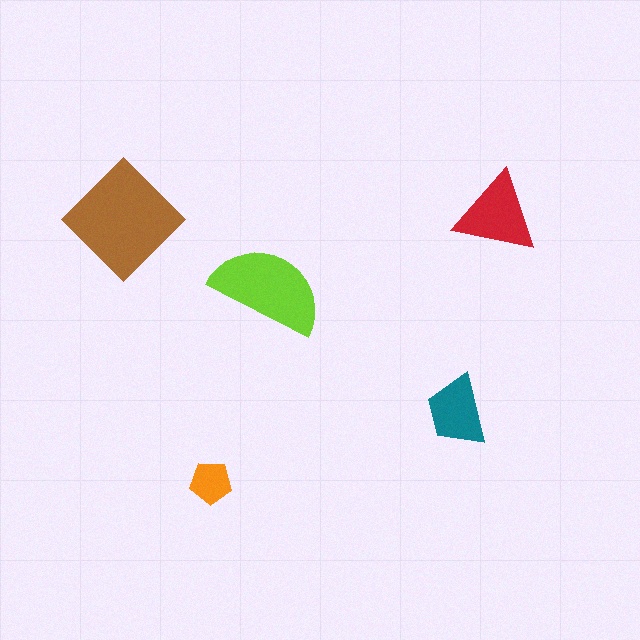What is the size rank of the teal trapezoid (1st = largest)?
4th.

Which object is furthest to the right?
The red triangle is rightmost.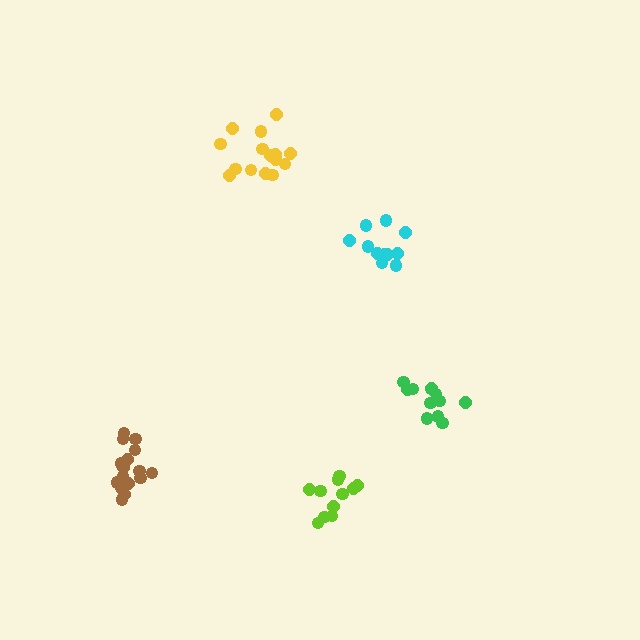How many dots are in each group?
Group 1: 12 dots, Group 2: 11 dots, Group 3: 16 dots, Group 4: 11 dots, Group 5: 16 dots (66 total).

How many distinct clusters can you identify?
There are 5 distinct clusters.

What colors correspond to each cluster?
The clusters are colored: green, lime, yellow, cyan, brown.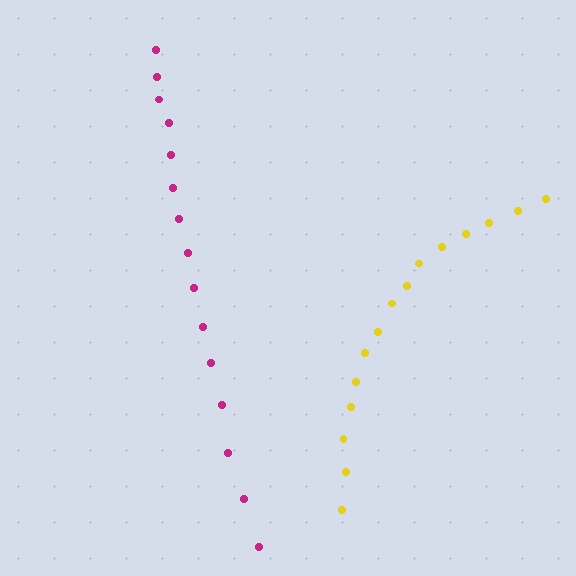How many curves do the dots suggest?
There are 2 distinct paths.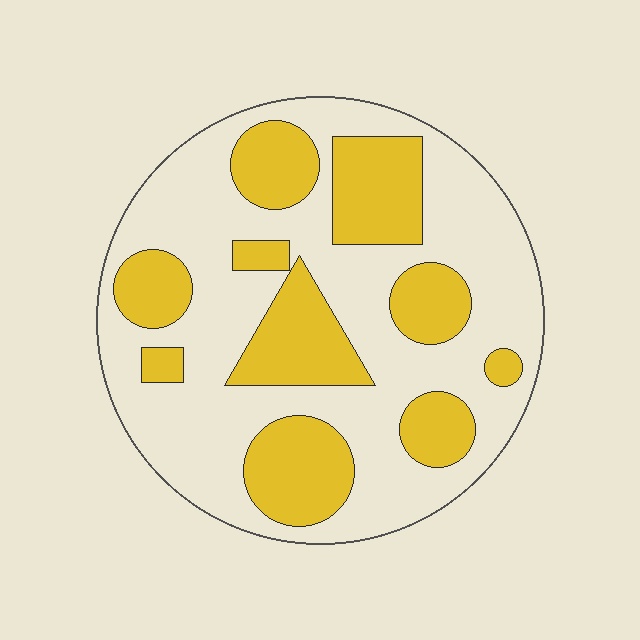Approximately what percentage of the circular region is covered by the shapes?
Approximately 35%.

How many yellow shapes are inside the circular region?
10.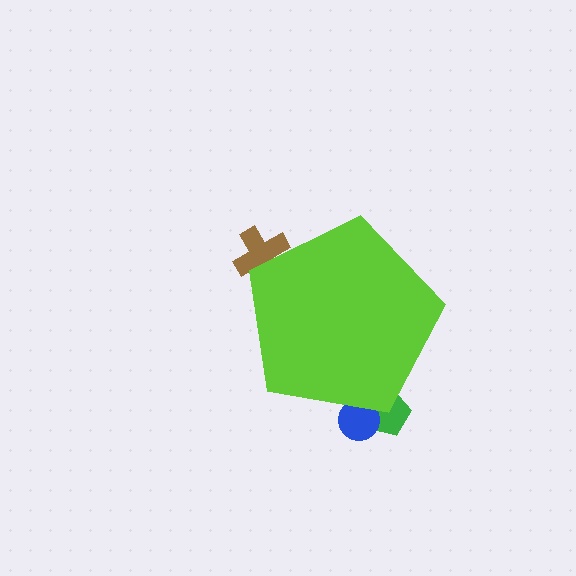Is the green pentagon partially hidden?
Yes, the green pentagon is partially hidden behind the lime pentagon.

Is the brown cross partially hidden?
Yes, the brown cross is partially hidden behind the lime pentagon.